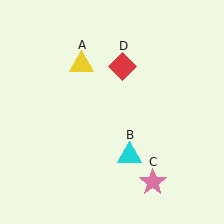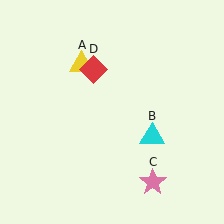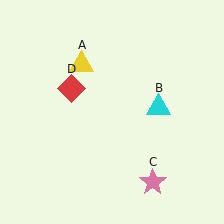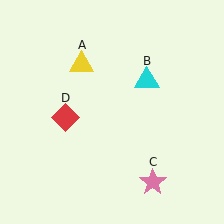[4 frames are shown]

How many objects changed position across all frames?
2 objects changed position: cyan triangle (object B), red diamond (object D).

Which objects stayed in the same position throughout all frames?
Yellow triangle (object A) and pink star (object C) remained stationary.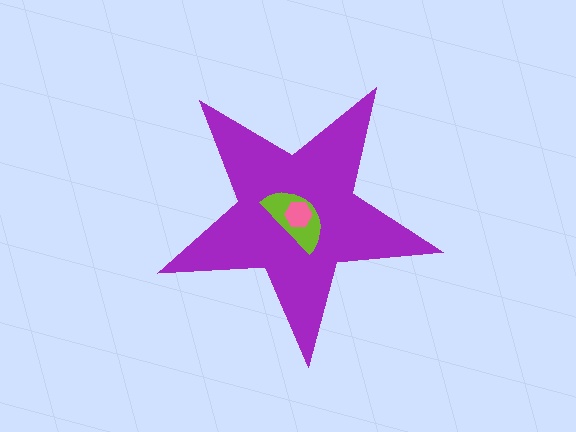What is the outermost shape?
The purple star.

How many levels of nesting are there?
3.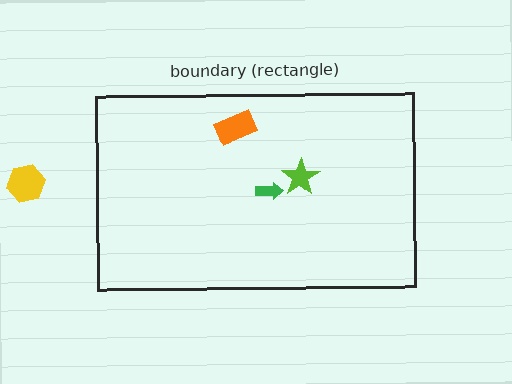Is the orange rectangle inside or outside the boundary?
Inside.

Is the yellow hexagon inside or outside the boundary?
Outside.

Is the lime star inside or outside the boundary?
Inside.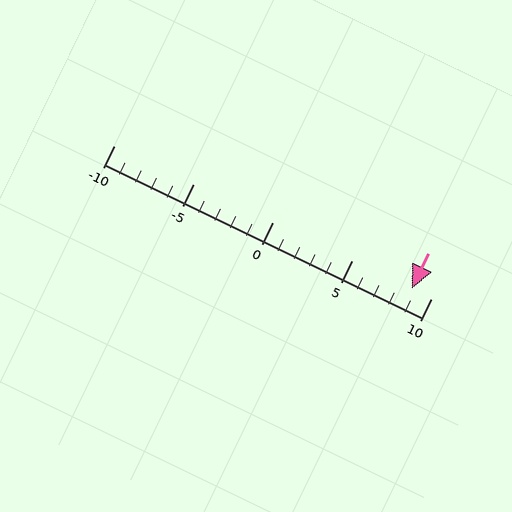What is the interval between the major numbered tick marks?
The major tick marks are spaced 5 units apart.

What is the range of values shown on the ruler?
The ruler shows values from -10 to 10.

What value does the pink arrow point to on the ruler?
The pink arrow points to approximately 9.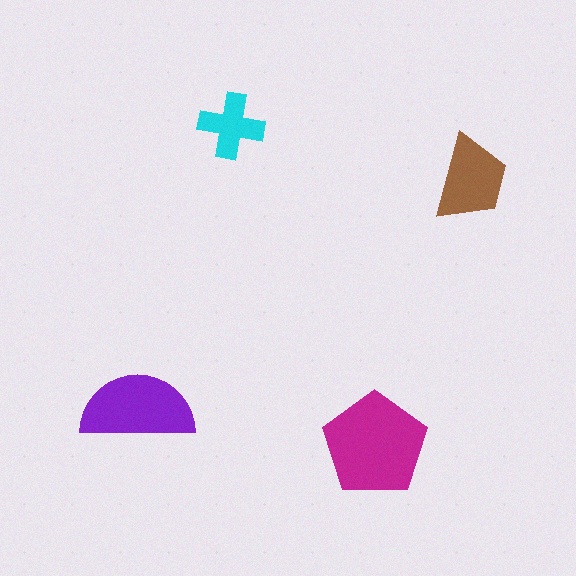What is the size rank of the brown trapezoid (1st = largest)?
3rd.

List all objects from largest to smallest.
The magenta pentagon, the purple semicircle, the brown trapezoid, the cyan cross.